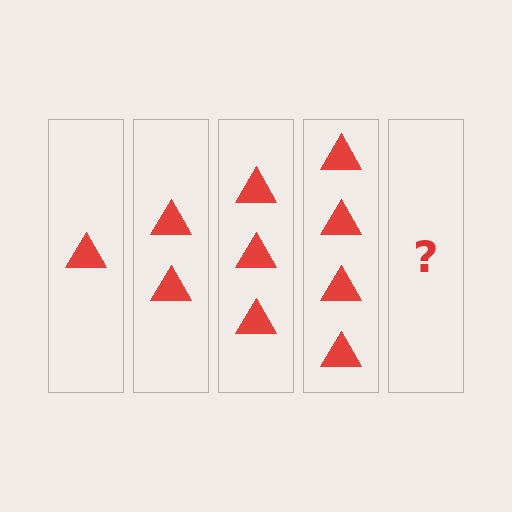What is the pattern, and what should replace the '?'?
The pattern is that each step adds one more triangle. The '?' should be 5 triangles.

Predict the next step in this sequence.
The next step is 5 triangles.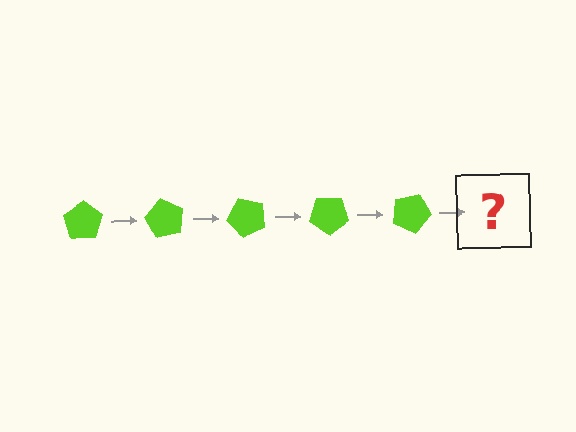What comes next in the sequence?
The next element should be a lime pentagon rotated 300 degrees.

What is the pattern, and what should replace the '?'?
The pattern is that the pentagon rotates 60 degrees each step. The '?' should be a lime pentagon rotated 300 degrees.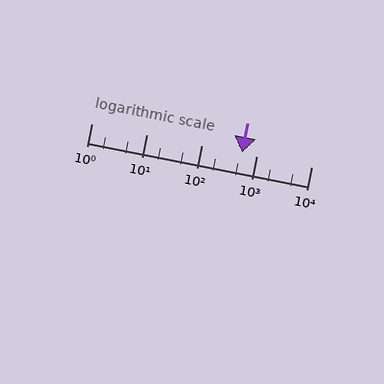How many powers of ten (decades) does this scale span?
The scale spans 4 decades, from 1 to 10000.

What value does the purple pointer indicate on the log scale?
The pointer indicates approximately 540.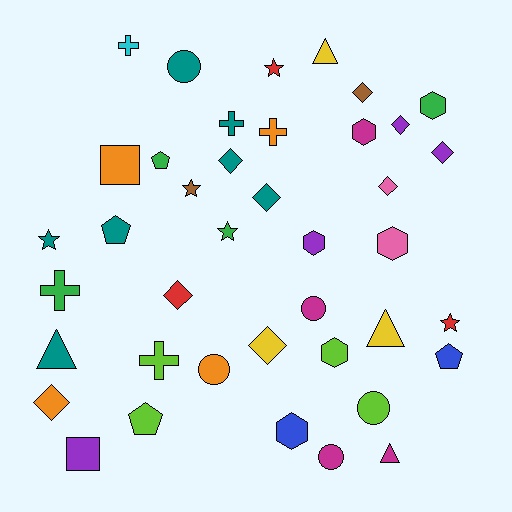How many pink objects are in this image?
There are 2 pink objects.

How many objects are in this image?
There are 40 objects.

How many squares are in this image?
There are 2 squares.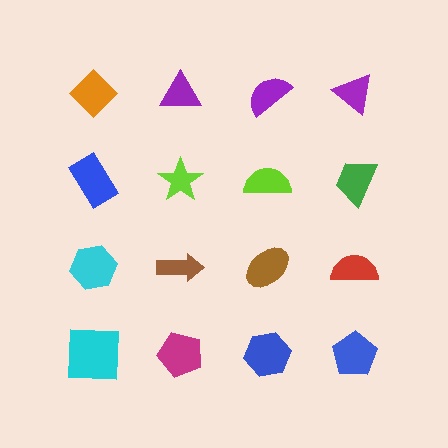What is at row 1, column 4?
A purple triangle.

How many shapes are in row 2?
4 shapes.